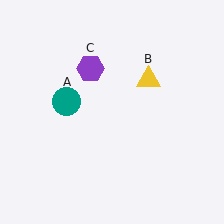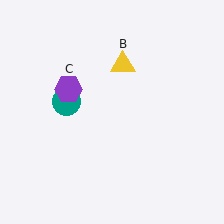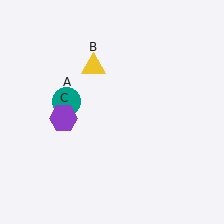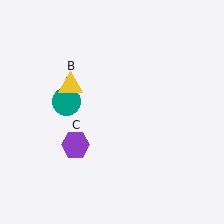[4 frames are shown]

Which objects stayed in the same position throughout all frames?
Teal circle (object A) remained stationary.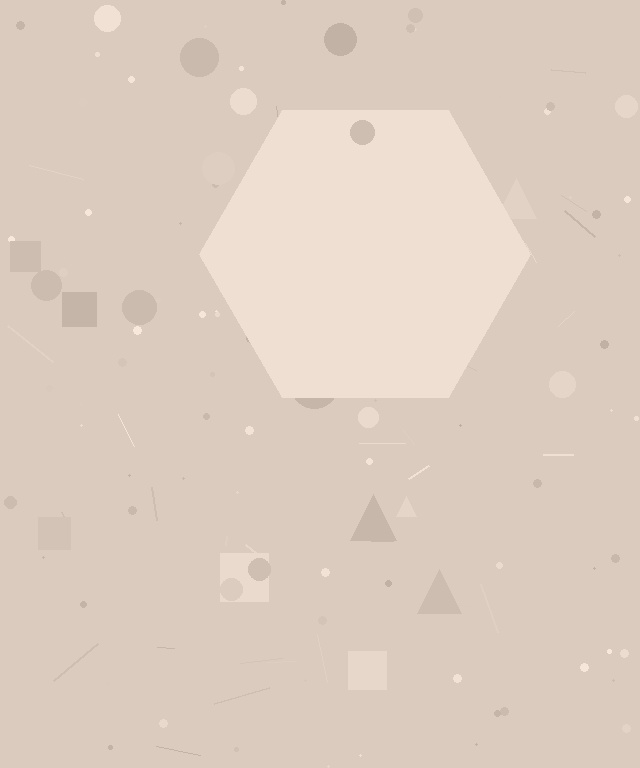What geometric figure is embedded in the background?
A hexagon is embedded in the background.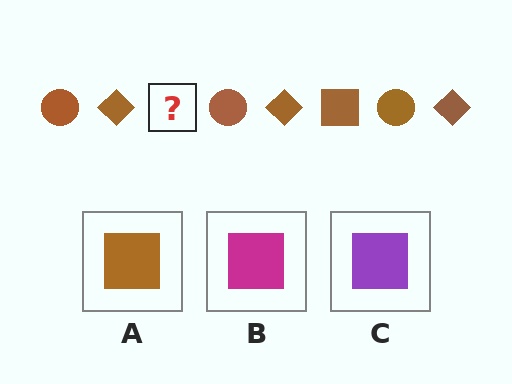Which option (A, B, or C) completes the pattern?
A.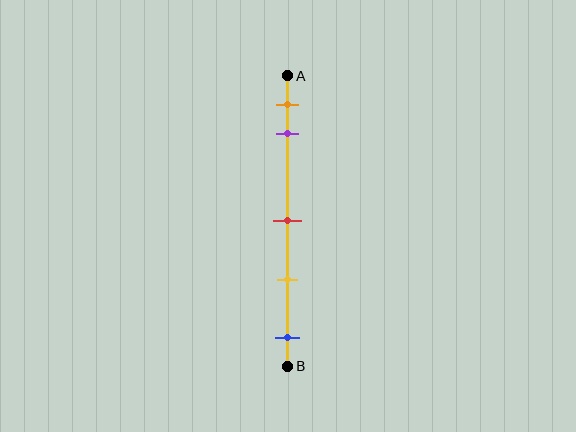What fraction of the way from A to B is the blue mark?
The blue mark is approximately 90% (0.9) of the way from A to B.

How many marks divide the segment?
There are 5 marks dividing the segment.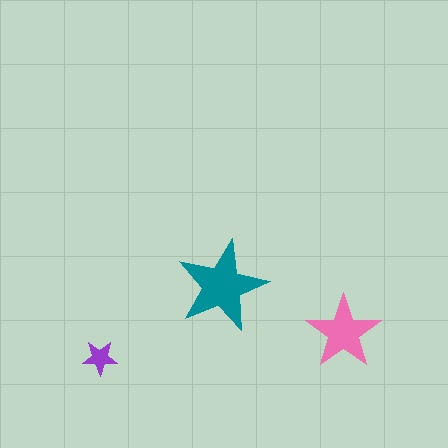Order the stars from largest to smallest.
the teal one, the pink one, the purple one.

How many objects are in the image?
There are 3 objects in the image.